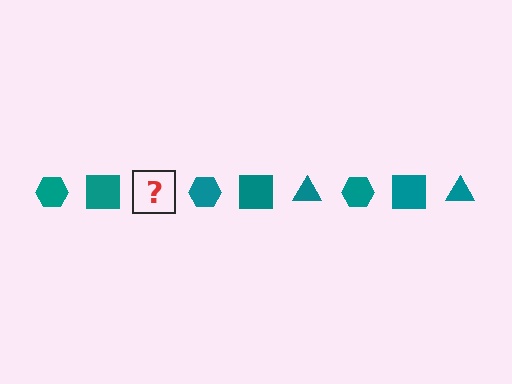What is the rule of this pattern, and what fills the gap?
The rule is that the pattern cycles through hexagon, square, triangle shapes in teal. The gap should be filled with a teal triangle.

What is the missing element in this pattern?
The missing element is a teal triangle.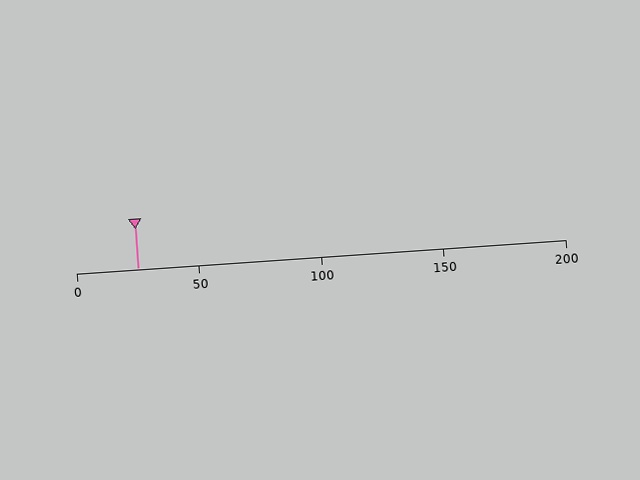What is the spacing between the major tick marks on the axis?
The major ticks are spaced 50 apart.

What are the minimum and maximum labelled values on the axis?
The axis runs from 0 to 200.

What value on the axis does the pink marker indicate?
The marker indicates approximately 25.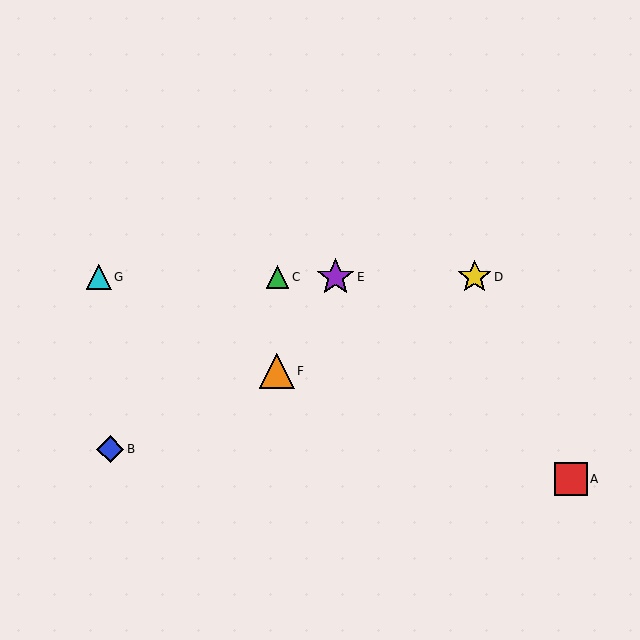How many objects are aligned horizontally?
4 objects (C, D, E, G) are aligned horizontally.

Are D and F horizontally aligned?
No, D is at y≈277 and F is at y≈371.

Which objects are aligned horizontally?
Objects C, D, E, G are aligned horizontally.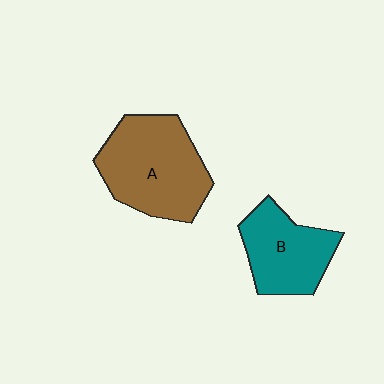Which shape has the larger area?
Shape A (brown).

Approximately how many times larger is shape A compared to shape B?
Approximately 1.4 times.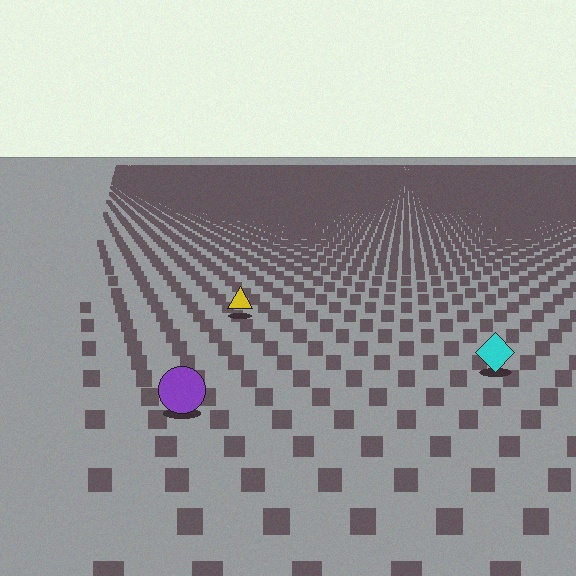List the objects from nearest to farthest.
From nearest to farthest: the purple circle, the cyan diamond, the yellow triangle.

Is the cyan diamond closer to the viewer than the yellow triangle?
Yes. The cyan diamond is closer — you can tell from the texture gradient: the ground texture is coarser near it.